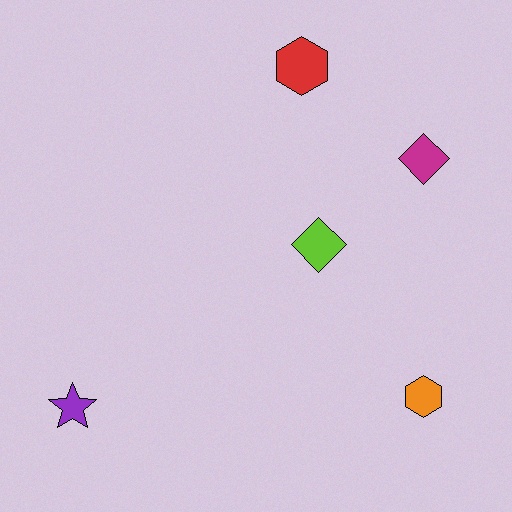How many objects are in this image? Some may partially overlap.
There are 5 objects.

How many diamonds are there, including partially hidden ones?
There are 2 diamonds.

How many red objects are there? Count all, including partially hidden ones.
There is 1 red object.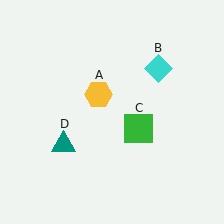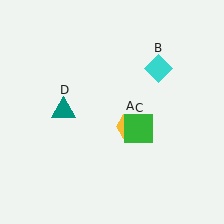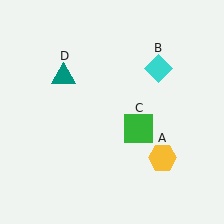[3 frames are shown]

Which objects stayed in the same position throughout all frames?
Cyan diamond (object B) and green square (object C) remained stationary.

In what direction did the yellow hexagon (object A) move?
The yellow hexagon (object A) moved down and to the right.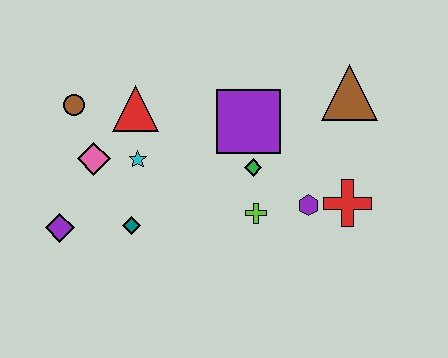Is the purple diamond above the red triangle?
No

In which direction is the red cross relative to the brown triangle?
The red cross is below the brown triangle.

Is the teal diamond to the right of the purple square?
No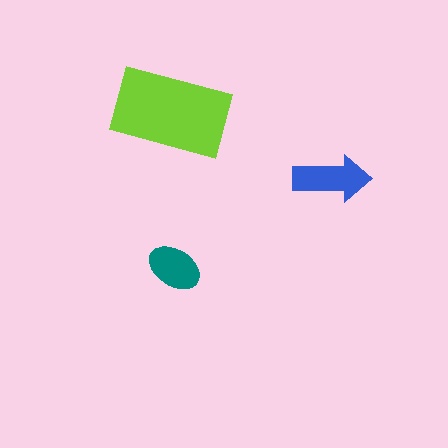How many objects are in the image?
There are 3 objects in the image.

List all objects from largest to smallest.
The lime rectangle, the blue arrow, the teal ellipse.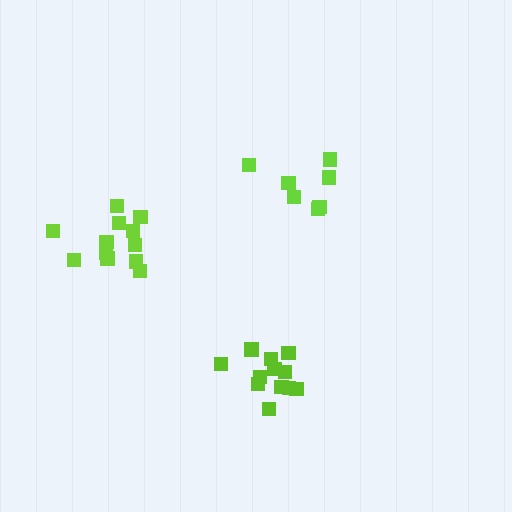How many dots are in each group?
Group 1: 7 dots, Group 2: 12 dots, Group 3: 12 dots (31 total).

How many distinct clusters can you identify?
There are 3 distinct clusters.